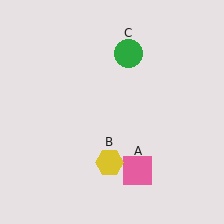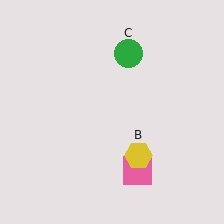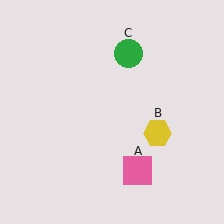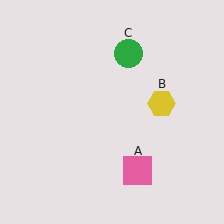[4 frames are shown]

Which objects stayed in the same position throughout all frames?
Pink square (object A) and green circle (object C) remained stationary.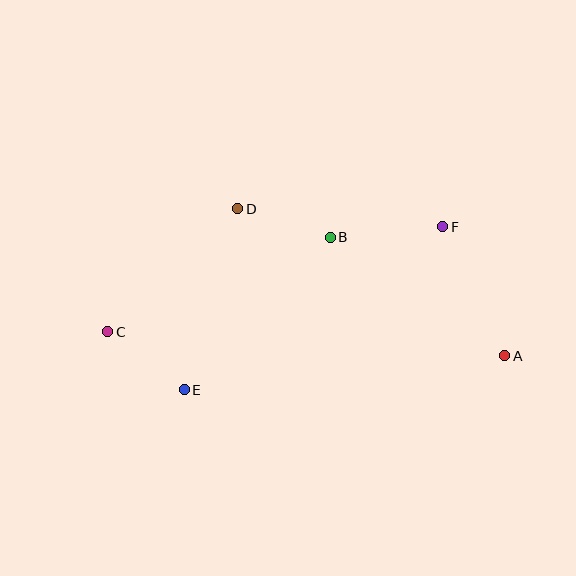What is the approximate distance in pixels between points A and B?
The distance between A and B is approximately 211 pixels.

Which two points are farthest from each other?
Points A and C are farthest from each other.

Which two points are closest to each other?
Points C and E are closest to each other.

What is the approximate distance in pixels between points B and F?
The distance between B and F is approximately 113 pixels.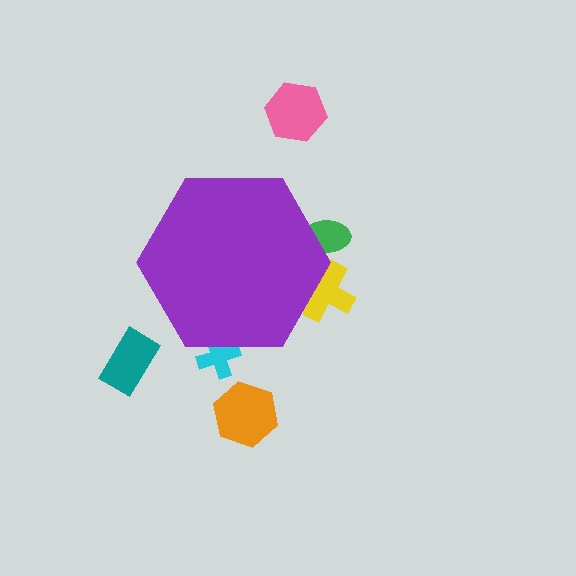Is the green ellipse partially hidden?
Yes, the green ellipse is partially hidden behind the purple hexagon.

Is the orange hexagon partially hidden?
No, the orange hexagon is fully visible.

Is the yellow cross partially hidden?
Yes, the yellow cross is partially hidden behind the purple hexagon.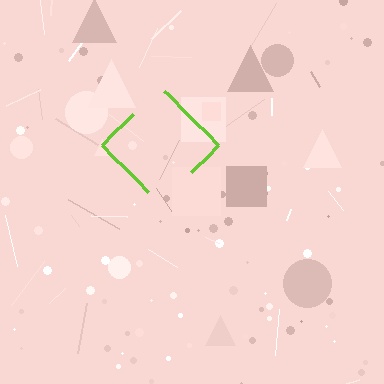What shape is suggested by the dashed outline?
The dashed outline suggests a diamond.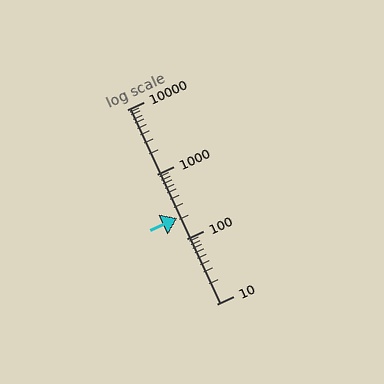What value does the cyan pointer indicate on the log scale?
The pointer indicates approximately 210.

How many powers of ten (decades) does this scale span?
The scale spans 3 decades, from 10 to 10000.